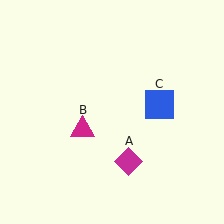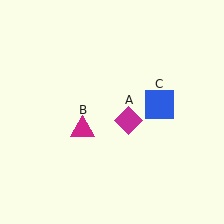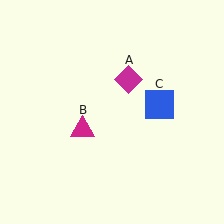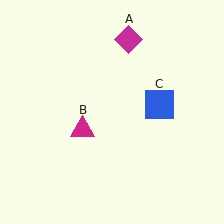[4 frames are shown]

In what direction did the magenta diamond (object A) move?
The magenta diamond (object A) moved up.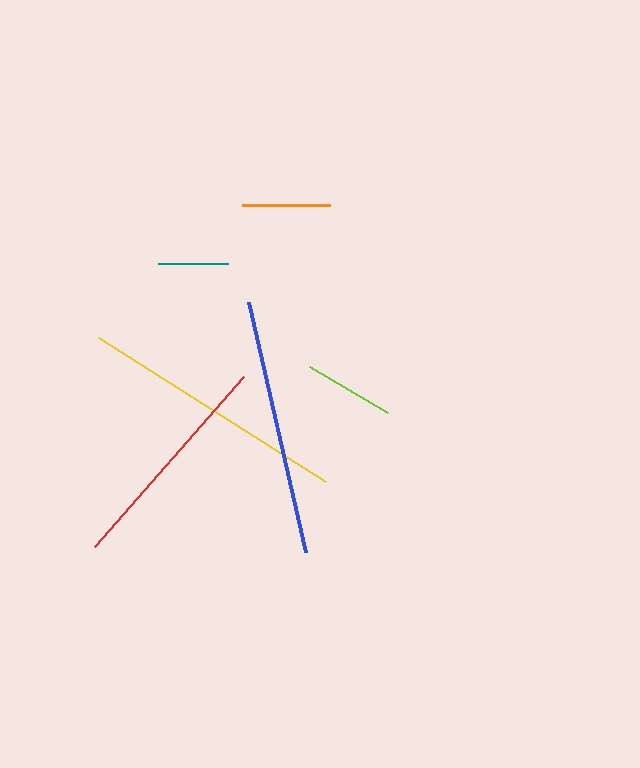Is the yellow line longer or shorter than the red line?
The yellow line is longer than the red line.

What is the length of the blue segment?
The blue segment is approximately 256 pixels long.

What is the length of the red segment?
The red segment is approximately 227 pixels long.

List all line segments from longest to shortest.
From longest to shortest: yellow, blue, red, lime, orange, teal.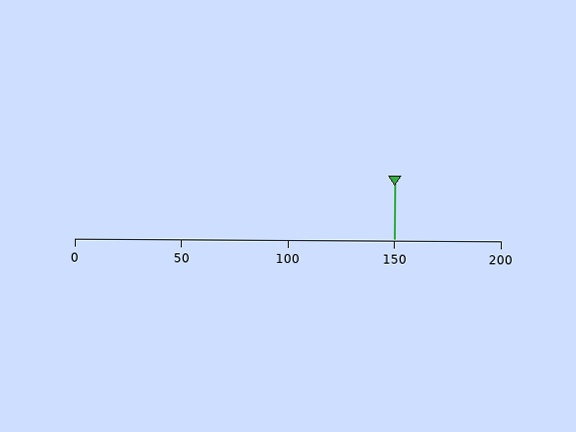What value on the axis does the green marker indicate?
The marker indicates approximately 150.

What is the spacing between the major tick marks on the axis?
The major ticks are spaced 50 apart.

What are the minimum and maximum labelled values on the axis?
The axis runs from 0 to 200.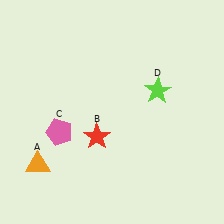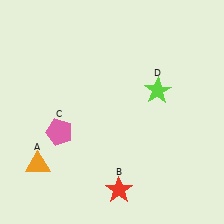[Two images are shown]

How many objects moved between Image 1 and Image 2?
1 object moved between the two images.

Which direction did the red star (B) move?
The red star (B) moved down.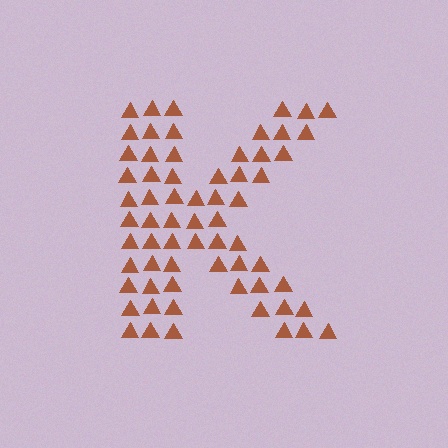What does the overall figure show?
The overall figure shows the letter K.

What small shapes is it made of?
It is made of small triangles.